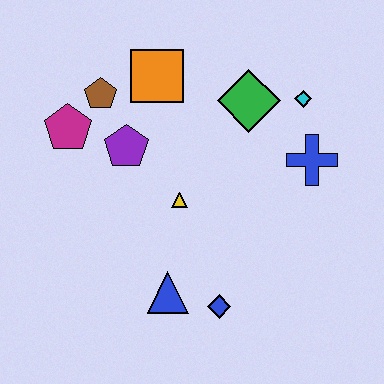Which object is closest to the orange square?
The brown pentagon is closest to the orange square.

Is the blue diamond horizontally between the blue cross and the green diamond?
No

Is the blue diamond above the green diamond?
No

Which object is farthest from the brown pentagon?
The blue diamond is farthest from the brown pentagon.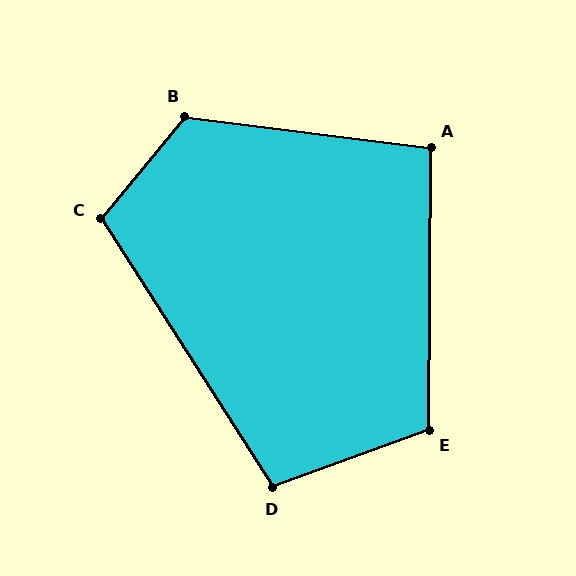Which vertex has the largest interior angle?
B, at approximately 122 degrees.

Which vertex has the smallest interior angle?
A, at approximately 97 degrees.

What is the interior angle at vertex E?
Approximately 111 degrees (obtuse).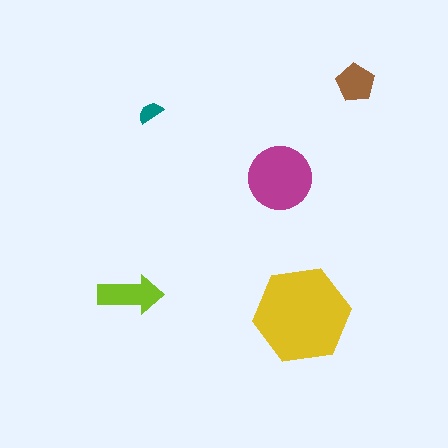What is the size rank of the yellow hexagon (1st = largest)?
1st.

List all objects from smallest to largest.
The teal semicircle, the brown pentagon, the lime arrow, the magenta circle, the yellow hexagon.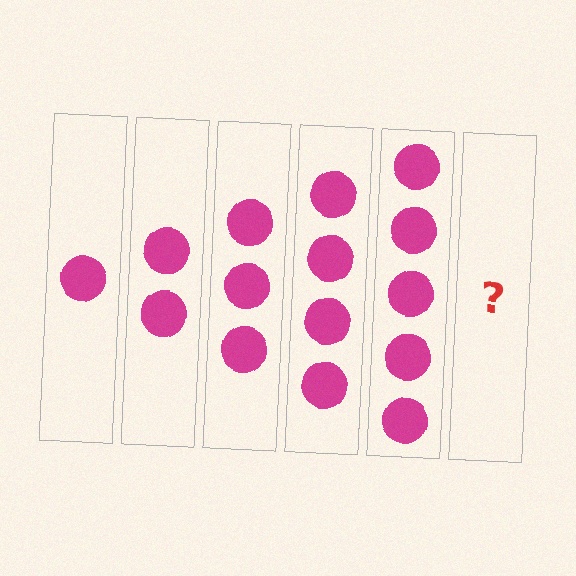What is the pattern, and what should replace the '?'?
The pattern is that each step adds one more circle. The '?' should be 6 circles.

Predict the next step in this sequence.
The next step is 6 circles.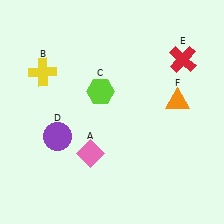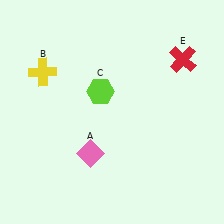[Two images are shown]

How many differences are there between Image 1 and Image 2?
There are 2 differences between the two images.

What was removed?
The purple circle (D), the orange triangle (F) were removed in Image 2.